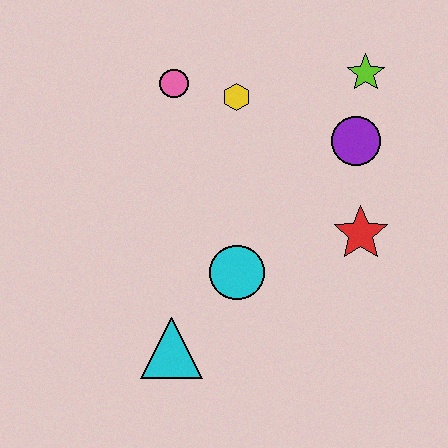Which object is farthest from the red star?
The pink circle is farthest from the red star.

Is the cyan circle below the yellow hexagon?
Yes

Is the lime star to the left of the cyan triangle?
No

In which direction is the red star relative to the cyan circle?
The red star is to the right of the cyan circle.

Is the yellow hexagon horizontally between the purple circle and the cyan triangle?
Yes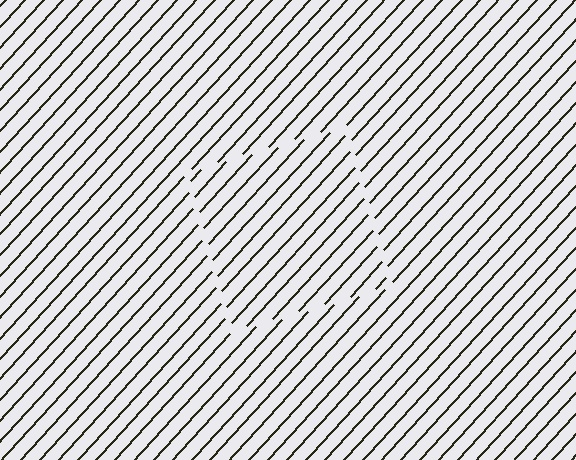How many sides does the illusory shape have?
4 sides — the line-ends trace a square.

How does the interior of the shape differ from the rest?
The interior of the shape contains the same grating, shifted by half a period — the contour is defined by the phase discontinuity where line-ends from the inner and outer gratings abut.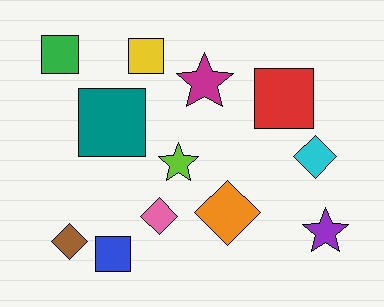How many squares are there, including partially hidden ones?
There are 5 squares.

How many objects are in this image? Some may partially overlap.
There are 12 objects.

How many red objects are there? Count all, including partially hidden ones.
There is 1 red object.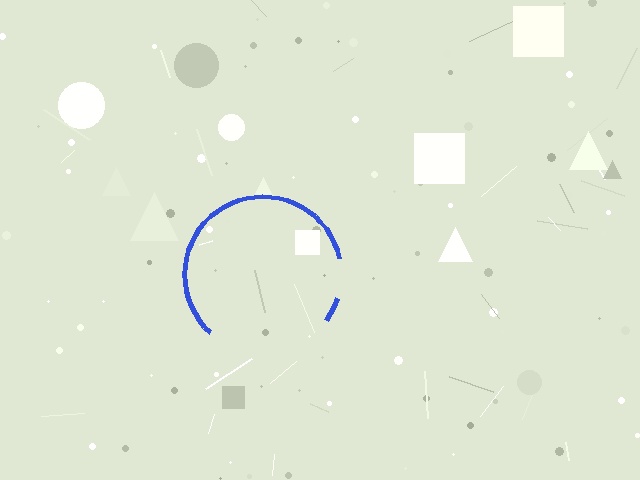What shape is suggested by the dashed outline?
The dashed outline suggests a circle.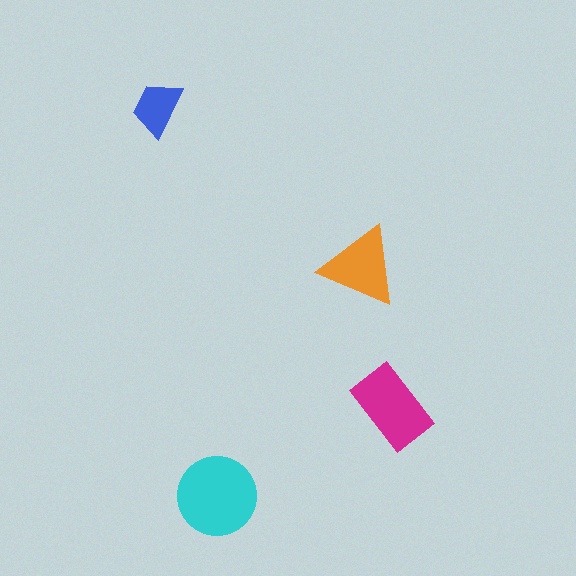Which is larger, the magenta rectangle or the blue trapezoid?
The magenta rectangle.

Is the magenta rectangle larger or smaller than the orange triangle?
Larger.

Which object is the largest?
The cyan circle.